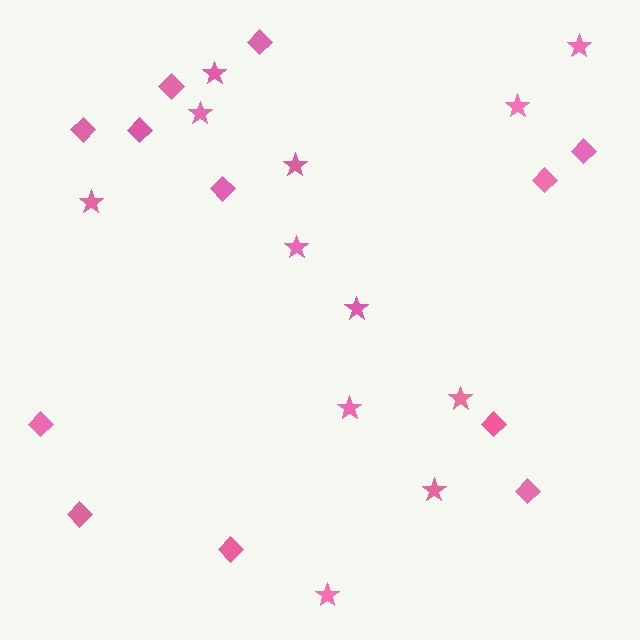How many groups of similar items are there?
There are 2 groups: one group of stars (12) and one group of diamonds (12).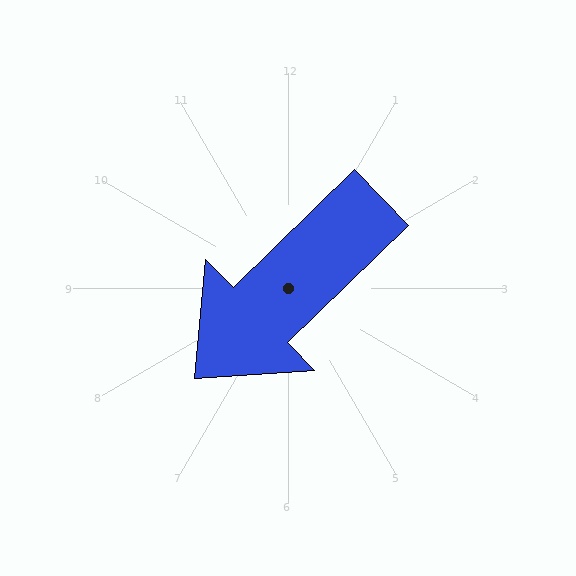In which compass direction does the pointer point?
Southwest.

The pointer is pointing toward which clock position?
Roughly 8 o'clock.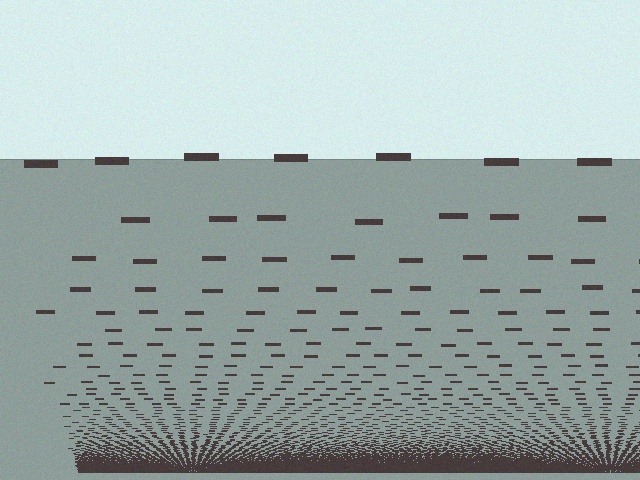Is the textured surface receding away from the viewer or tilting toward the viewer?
The surface appears to tilt toward the viewer. Texture elements get larger and sparser toward the top.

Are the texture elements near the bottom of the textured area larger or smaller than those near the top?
Smaller. The gradient is inverted — elements near the bottom are smaller and denser.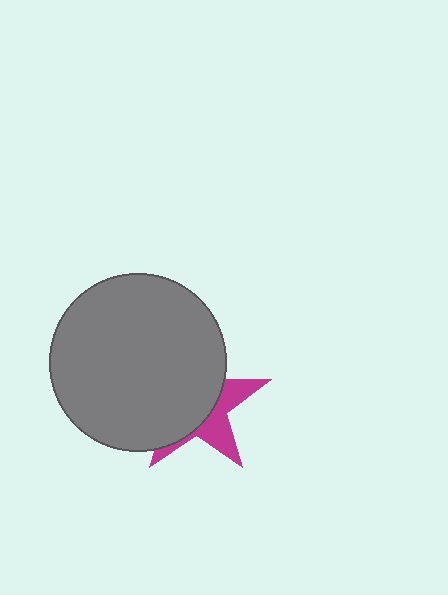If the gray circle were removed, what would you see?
You would see the complete magenta star.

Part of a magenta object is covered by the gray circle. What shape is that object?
It is a star.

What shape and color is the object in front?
The object in front is a gray circle.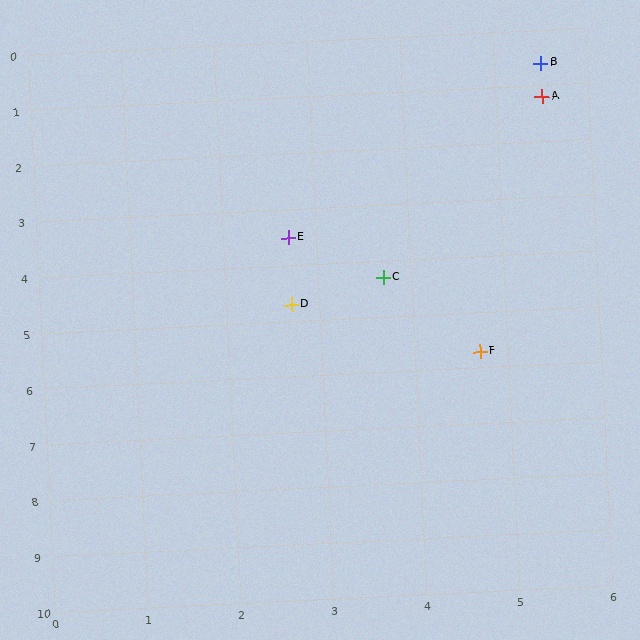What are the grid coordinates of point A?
Point A is at approximately (5.5, 1.2).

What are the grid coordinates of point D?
Point D is at approximately (2.7, 4.7).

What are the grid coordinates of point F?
Point F is at approximately (4.7, 5.7).